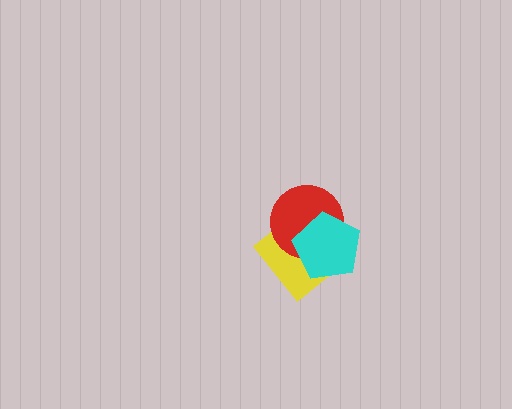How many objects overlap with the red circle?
2 objects overlap with the red circle.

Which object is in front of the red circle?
The cyan pentagon is in front of the red circle.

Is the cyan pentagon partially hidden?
No, no other shape covers it.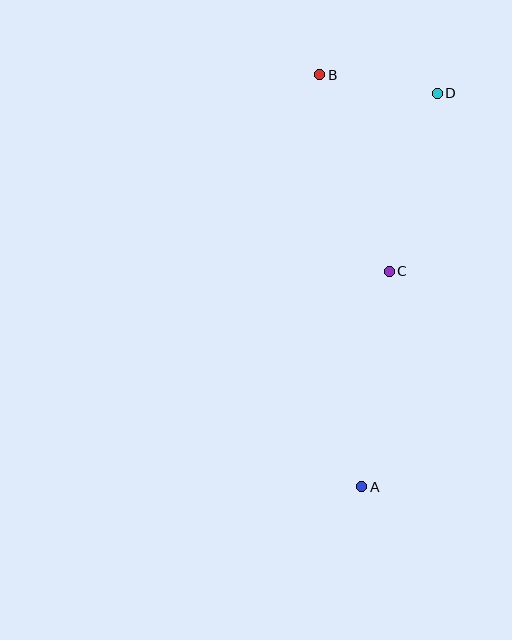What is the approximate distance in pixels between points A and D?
The distance between A and D is approximately 400 pixels.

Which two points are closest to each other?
Points B and D are closest to each other.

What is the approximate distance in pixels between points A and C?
The distance between A and C is approximately 217 pixels.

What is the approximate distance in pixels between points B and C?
The distance between B and C is approximately 209 pixels.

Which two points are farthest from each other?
Points A and B are farthest from each other.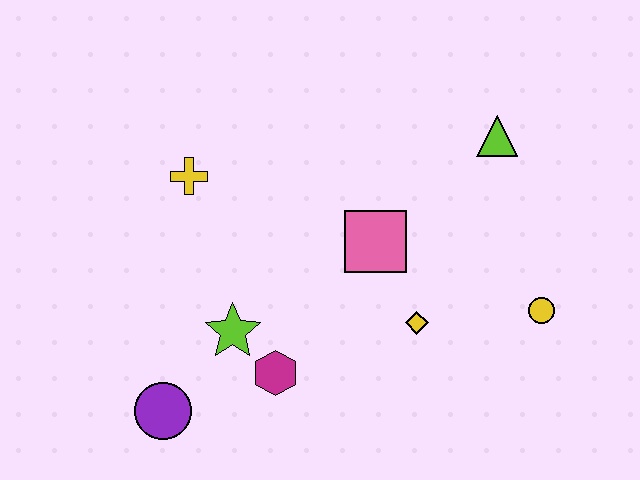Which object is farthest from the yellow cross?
The yellow circle is farthest from the yellow cross.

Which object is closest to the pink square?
The yellow diamond is closest to the pink square.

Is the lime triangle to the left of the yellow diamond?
No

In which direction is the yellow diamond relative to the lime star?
The yellow diamond is to the right of the lime star.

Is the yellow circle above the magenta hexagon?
Yes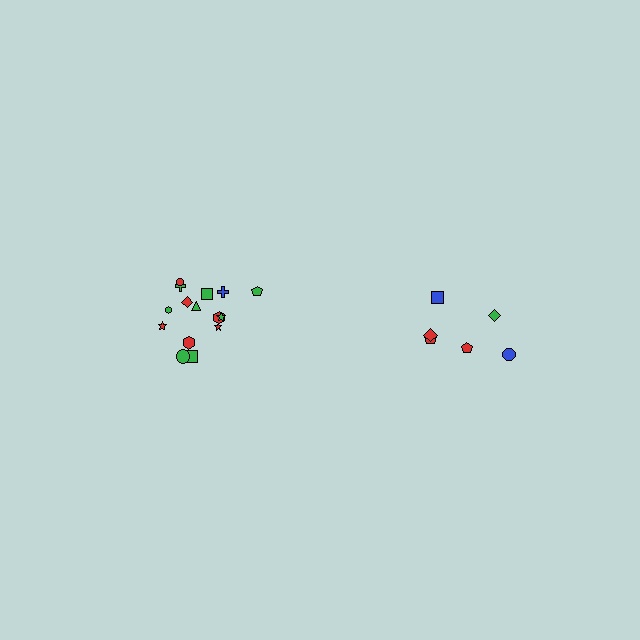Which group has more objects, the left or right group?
The left group.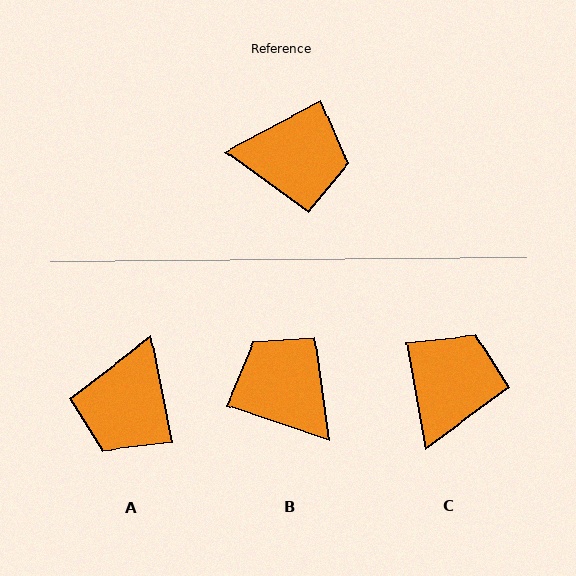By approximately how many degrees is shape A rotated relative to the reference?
Approximately 107 degrees clockwise.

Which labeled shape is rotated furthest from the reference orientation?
B, about 134 degrees away.